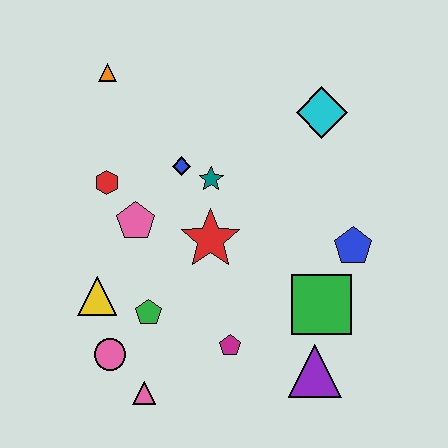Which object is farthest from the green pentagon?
The cyan diamond is farthest from the green pentagon.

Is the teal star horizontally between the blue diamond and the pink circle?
No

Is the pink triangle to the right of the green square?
No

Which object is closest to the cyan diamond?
The teal star is closest to the cyan diamond.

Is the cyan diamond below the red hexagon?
No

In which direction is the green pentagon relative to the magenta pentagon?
The green pentagon is to the left of the magenta pentagon.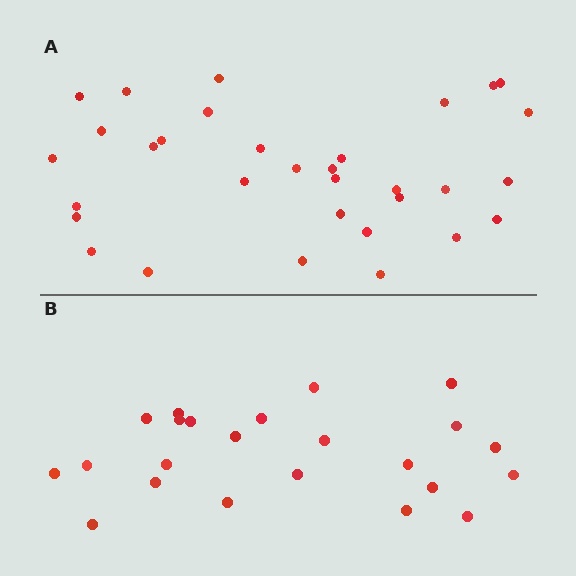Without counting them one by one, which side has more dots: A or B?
Region A (the top region) has more dots.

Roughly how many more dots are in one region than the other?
Region A has roughly 8 or so more dots than region B.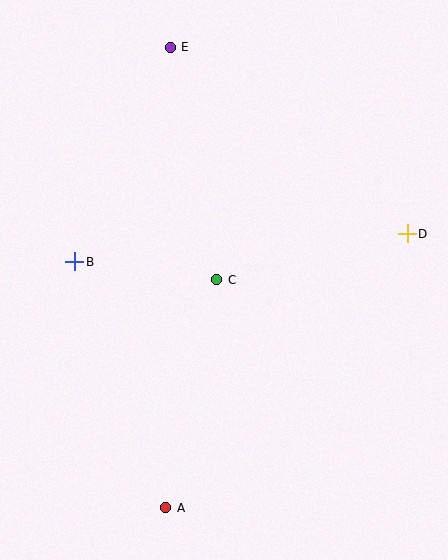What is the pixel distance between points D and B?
The distance between D and B is 333 pixels.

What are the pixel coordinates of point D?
Point D is at (407, 234).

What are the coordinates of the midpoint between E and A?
The midpoint between E and A is at (168, 278).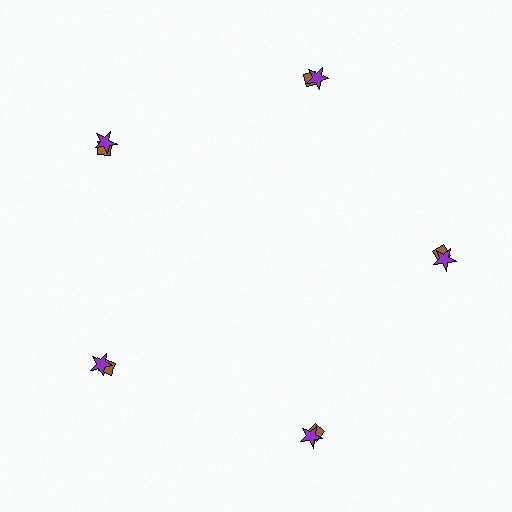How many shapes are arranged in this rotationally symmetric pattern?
There are 10 shapes, arranged in 5 groups of 2.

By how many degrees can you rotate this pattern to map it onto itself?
The pattern maps onto itself every 72 degrees of rotation.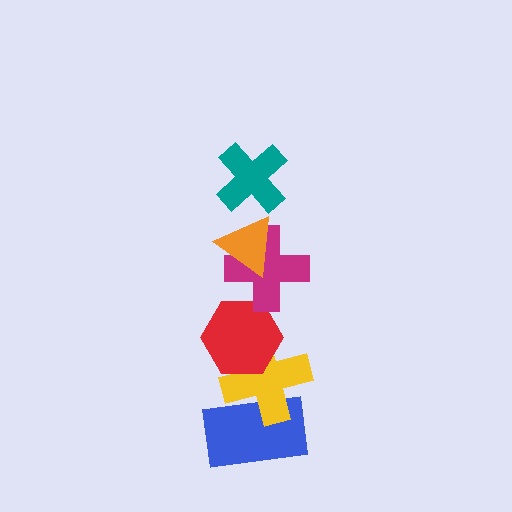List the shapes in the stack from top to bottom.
From top to bottom: the teal cross, the orange triangle, the magenta cross, the red hexagon, the yellow cross, the blue rectangle.